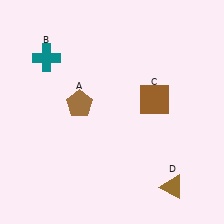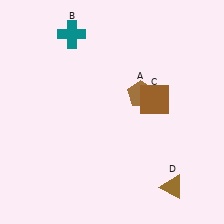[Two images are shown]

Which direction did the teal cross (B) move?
The teal cross (B) moved right.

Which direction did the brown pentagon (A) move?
The brown pentagon (A) moved right.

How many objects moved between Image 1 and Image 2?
2 objects moved between the two images.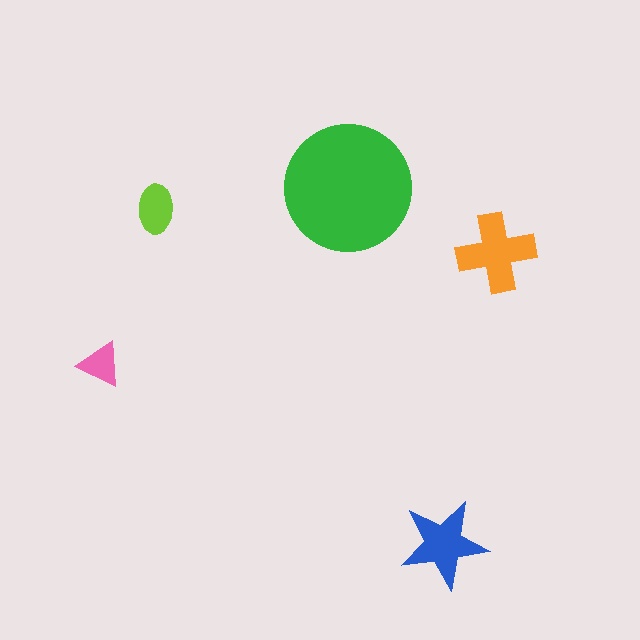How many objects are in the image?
There are 5 objects in the image.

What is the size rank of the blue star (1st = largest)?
3rd.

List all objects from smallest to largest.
The pink triangle, the lime ellipse, the blue star, the orange cross, the green circle.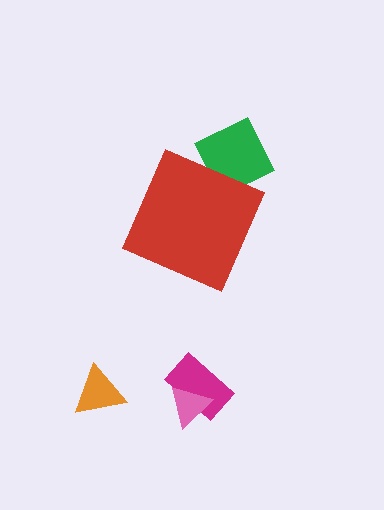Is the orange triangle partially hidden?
No, the orange triangle is fully visible.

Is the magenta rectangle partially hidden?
No, the magenta rectangle is fully visible.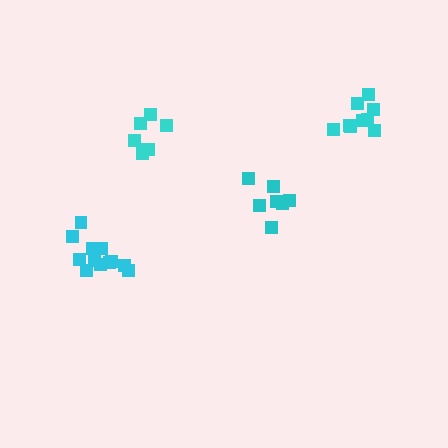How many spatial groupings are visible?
There are 4 spatial groupings.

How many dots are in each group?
Group 1: 9 dots, Group 2: 7 dots, Group 3: 7 dots, Group 4: 12 dots (35 total).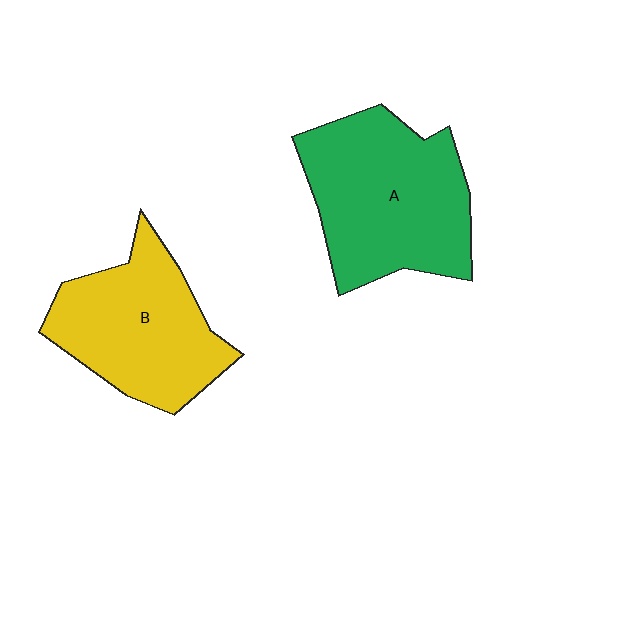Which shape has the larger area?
Shape A (green).